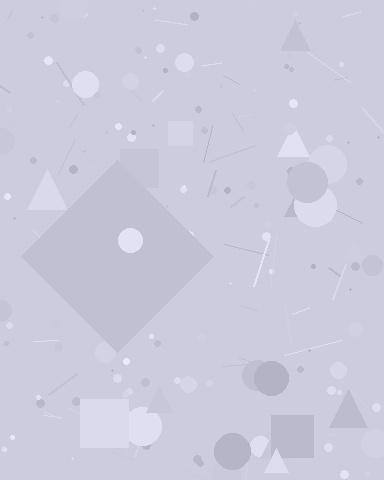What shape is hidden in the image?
A diamond is hidden in the image.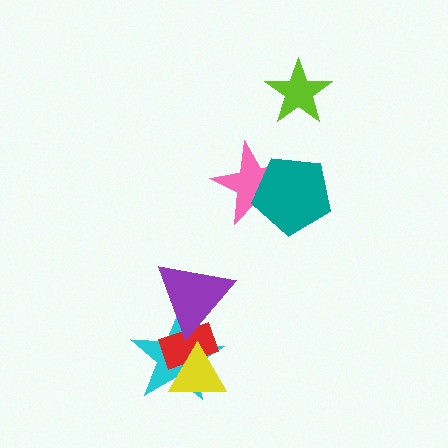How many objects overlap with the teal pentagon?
1 object overlaps with the teal pentagon.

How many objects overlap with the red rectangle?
3 objects overlap with the red rectangle.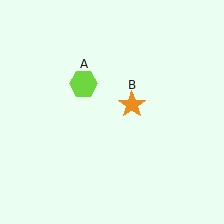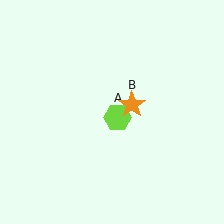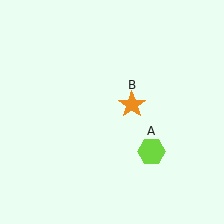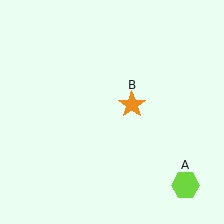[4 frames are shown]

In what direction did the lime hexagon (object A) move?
The lime hexagon (object A) moved down and to the right.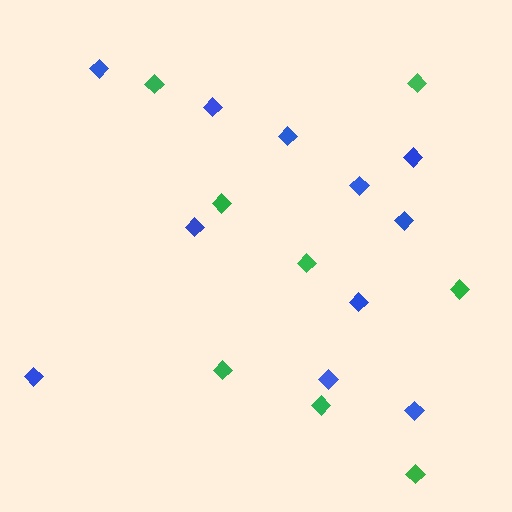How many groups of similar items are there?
There are 2 groups: one group of green diamonds (8) and one group of blue diamonds (11).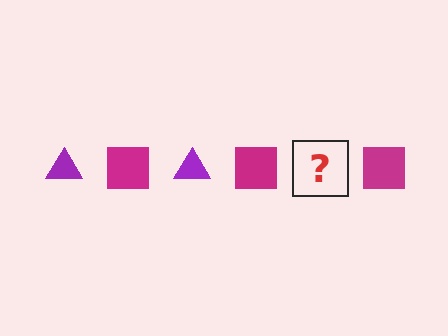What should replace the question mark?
The question mark should be replaced with a purple triangle.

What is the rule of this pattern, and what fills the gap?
The rule is that the pattern alternates between purple triangle and magenta square. The gap should be filled with a purple triangle.